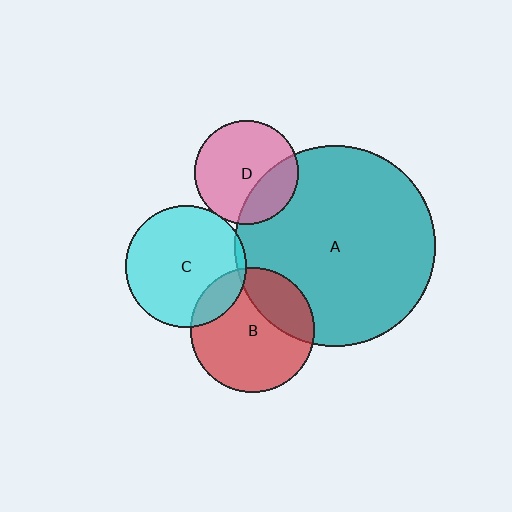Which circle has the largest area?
Circle A (teal).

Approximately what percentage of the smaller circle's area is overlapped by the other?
Approximately 5%.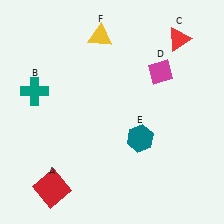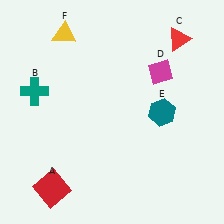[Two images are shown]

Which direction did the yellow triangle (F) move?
The yellow triangle (F) moved left.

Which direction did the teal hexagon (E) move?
The teal hexagon (E) moved up.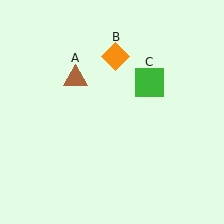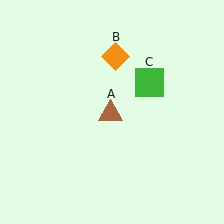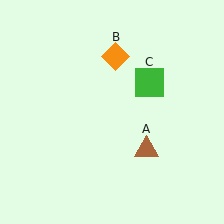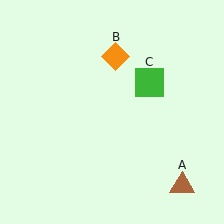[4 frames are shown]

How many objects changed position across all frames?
1 object changed position: brown triangle (object A).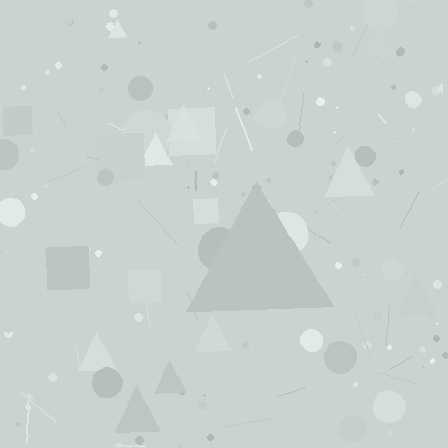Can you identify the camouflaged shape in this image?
The camouflaged shape is a triangle.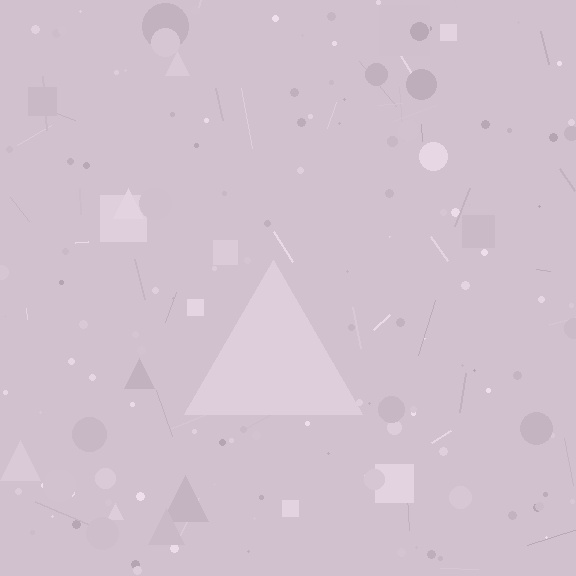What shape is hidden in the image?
A triangle is hidden in the image.